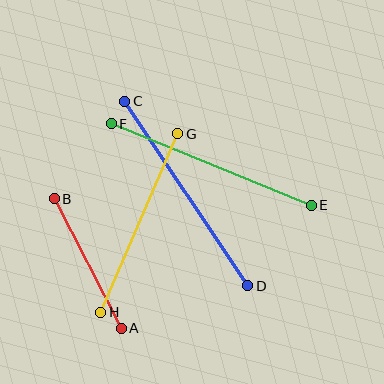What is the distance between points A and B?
The distance is approximately 145 pixels.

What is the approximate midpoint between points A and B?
The midpoint is at approximately (88, 263) pixels.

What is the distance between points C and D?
The distance is approximately 222 pixels.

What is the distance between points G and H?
The distance is approximately 194 pixels.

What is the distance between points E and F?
The distance is approximately 216 pixels.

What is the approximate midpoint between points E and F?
The midpoint is at approximately (211, 164) pixels.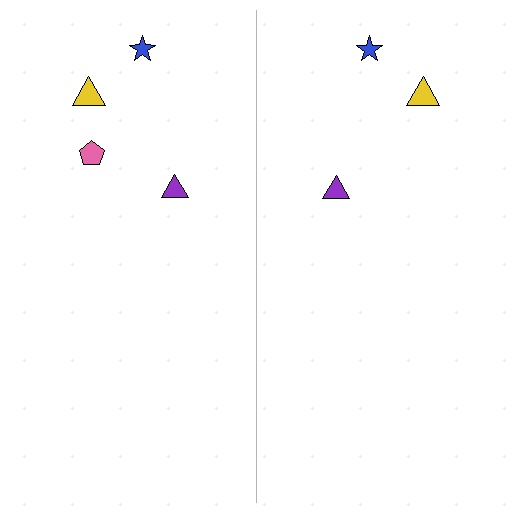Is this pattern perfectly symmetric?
No, the pattern is not perfectly symmetric. A pink pentagon is missing from the right side.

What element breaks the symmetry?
A pink pentagon is missing from the right side.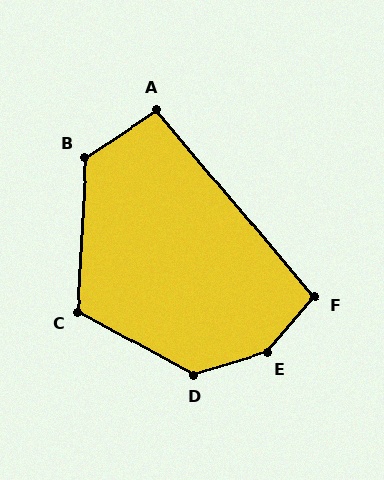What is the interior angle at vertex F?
Approximately 99 degrees (obtuse).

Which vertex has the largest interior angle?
E, at approximately 148 degrees.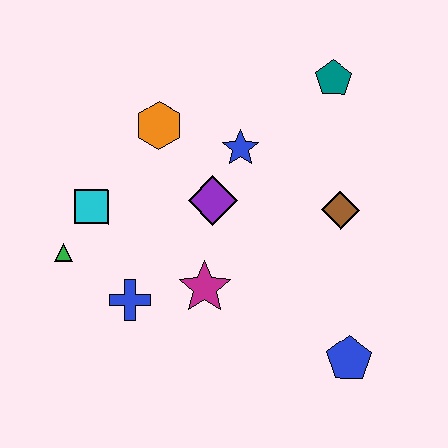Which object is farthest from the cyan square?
The blue pentagon is farthest from the cyan square.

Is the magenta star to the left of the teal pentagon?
Yes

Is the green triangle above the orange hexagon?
No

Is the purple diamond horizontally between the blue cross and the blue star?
Yes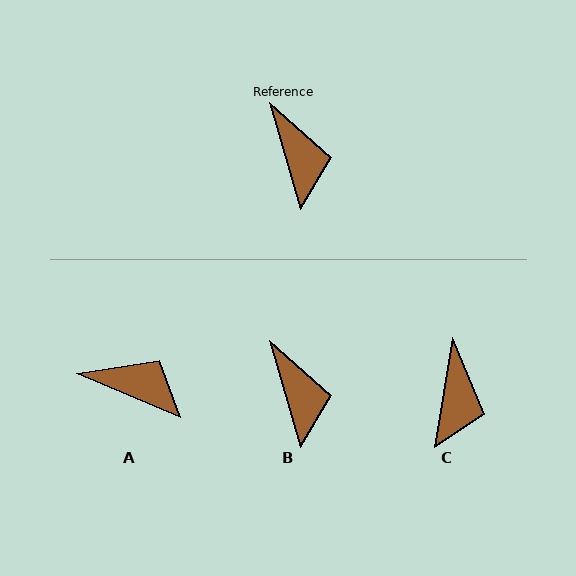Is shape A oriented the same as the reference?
No, it is off by about 51 degrees.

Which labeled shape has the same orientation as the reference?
B.